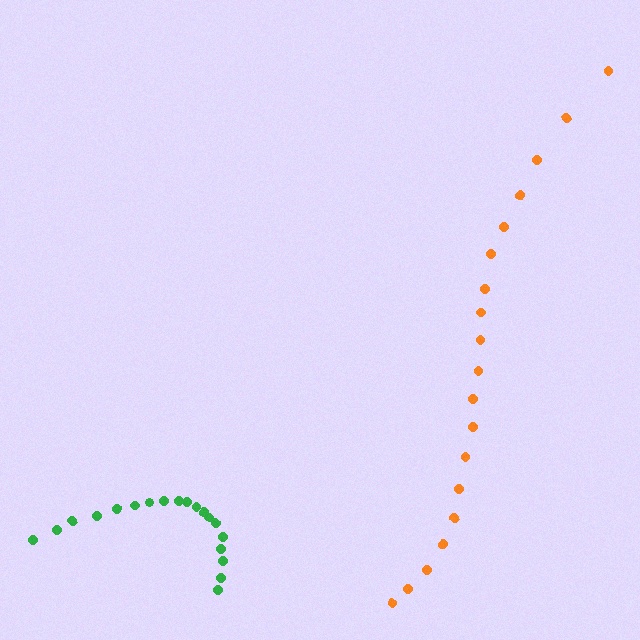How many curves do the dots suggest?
There are 2 distinct paths.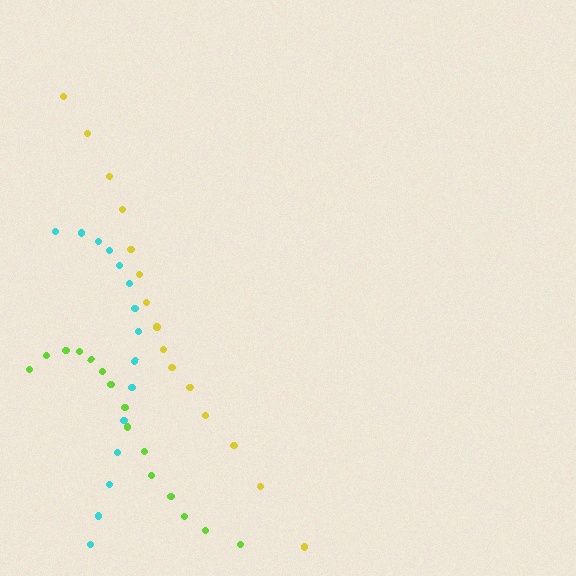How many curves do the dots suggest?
There are 3 distinct paths.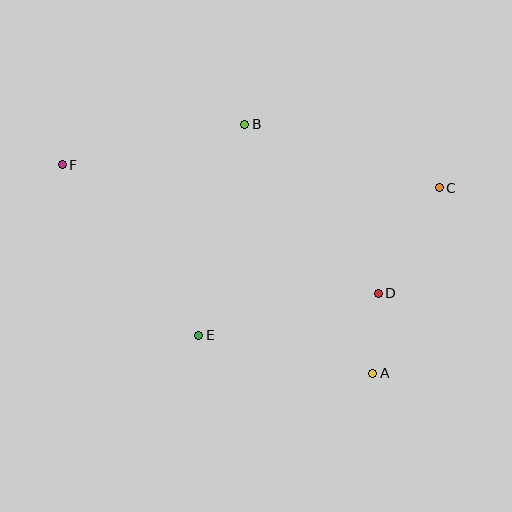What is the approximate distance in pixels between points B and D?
The distance between B and D is approximately 216 pixels.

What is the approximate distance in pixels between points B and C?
The distance between B and C is approximately 205 pixels.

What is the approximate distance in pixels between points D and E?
The distance between D and E is approximately 184 pixels.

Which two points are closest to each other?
Points A and D are closest to each other.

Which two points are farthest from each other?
Points C and F are farthest from each other.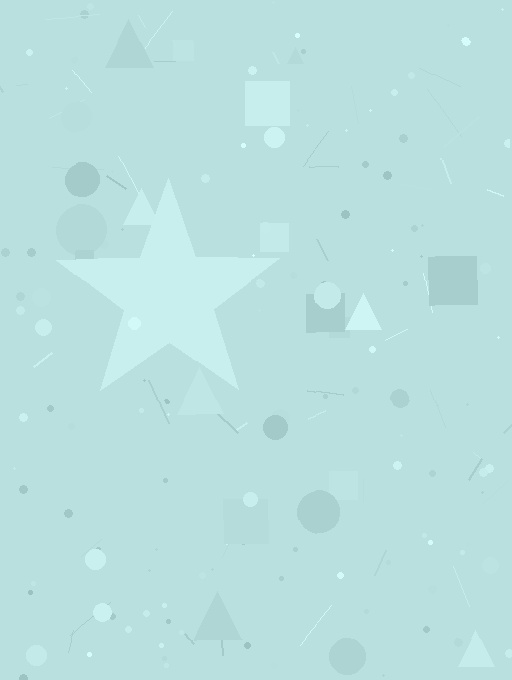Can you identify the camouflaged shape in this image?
The camouflaged shape is a star.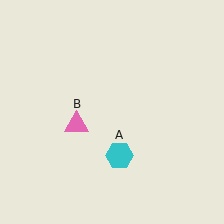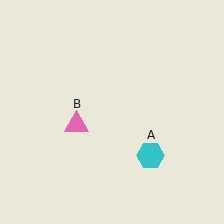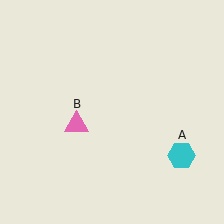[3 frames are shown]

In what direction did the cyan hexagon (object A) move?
The cyan hexagon (object A) moved right.